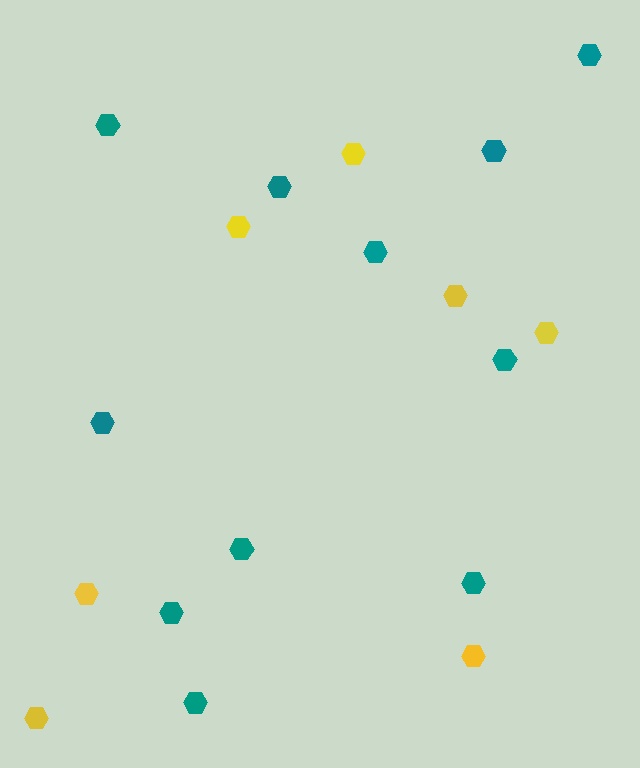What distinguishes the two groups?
There are 2 groups: one group of yellow hexagons (7) and one group of teal hexagons (11).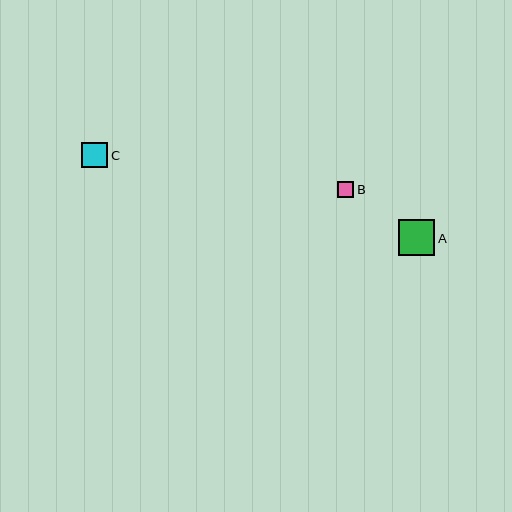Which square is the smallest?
Square B is the smallest with a size of approximately 16 pixels.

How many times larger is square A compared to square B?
Square A is approximately 2.2 times the size of square B.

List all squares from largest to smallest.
From largest to smallest: A, C, B.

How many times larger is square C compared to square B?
Square C is approximately 1.6 times the size of square B.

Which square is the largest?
Square A is the largest with a size of approximately 36 pixels.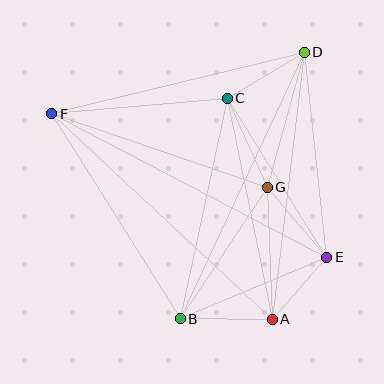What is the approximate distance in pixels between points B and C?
The distance between B and C is approximately 226 pixels.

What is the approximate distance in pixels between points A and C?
The distance between A and C is approximately 226 pixels.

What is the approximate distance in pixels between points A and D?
The distance between A and D is approximately 269 pixels.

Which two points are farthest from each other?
Points E and F are farthest from each other.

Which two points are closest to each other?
Points A and E are closest to each other.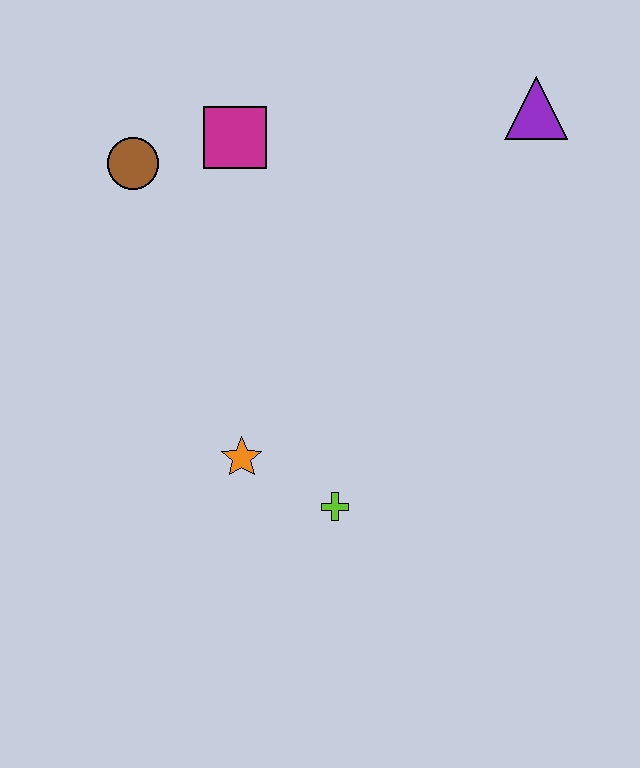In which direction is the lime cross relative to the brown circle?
The lime cross is below the brown circle.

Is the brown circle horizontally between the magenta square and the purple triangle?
No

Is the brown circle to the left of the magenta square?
Yes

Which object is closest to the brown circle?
The magenta square is closest to the brown circle.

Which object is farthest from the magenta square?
The lime cross is farthest from the magenta square.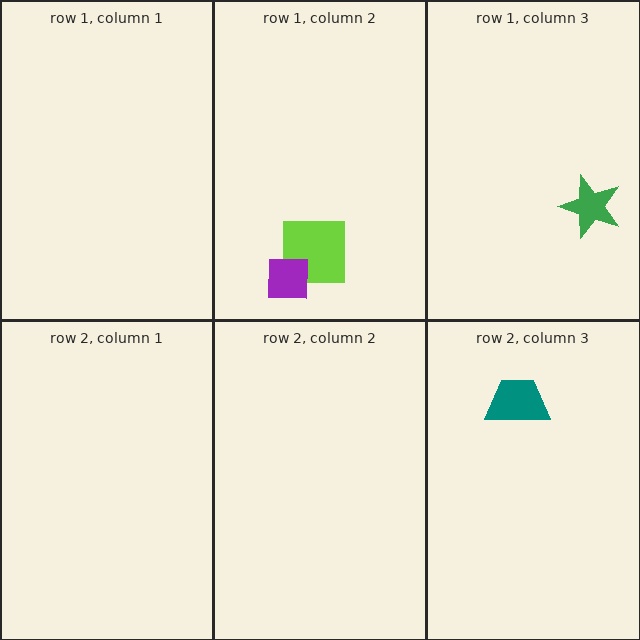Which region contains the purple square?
The row 1, column 2 region.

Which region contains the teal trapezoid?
The row 2, column 3 region.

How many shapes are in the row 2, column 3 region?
1.